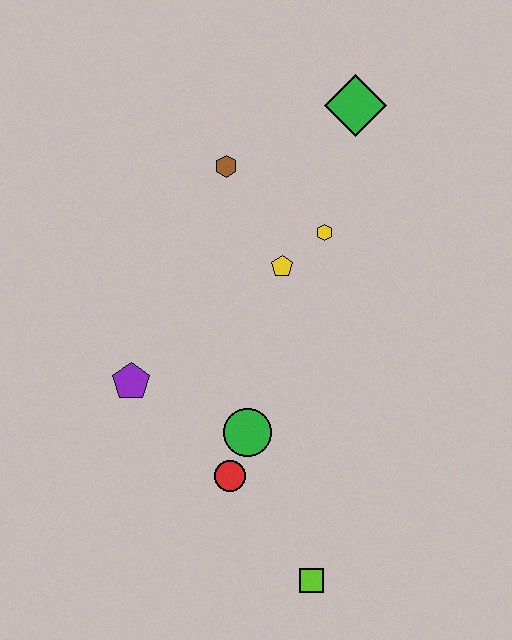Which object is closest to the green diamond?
The yellow hexagon is closest to the green diamond.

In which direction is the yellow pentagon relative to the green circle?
The yellow pentagon is above the green circle.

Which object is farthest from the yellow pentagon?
The lime square is farthest from the yellow pentagon.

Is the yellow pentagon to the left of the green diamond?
Yes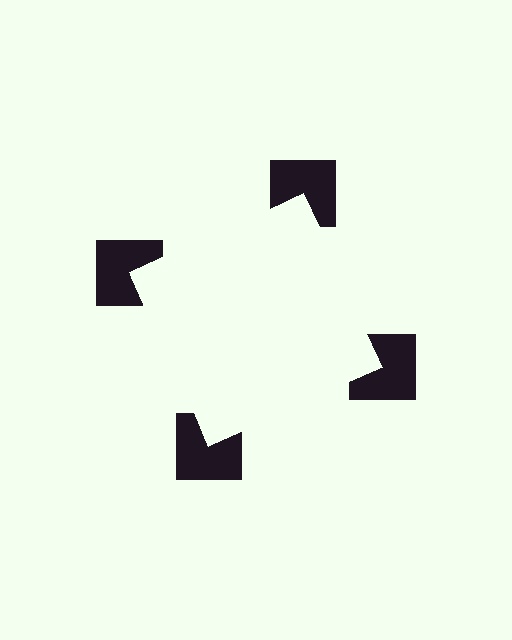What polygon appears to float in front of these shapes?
An illusory square — its edges are inferred from the aligned wedge cuts in the notched squares, not physically drawn.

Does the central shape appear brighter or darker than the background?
It typically appears slightly brighter than the background, even though no actual brightness change is drawn.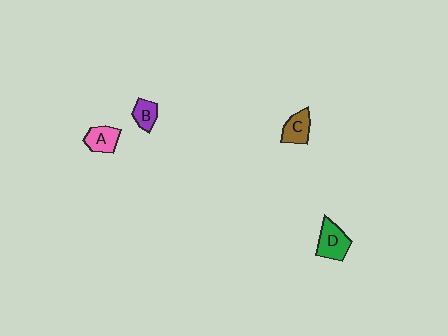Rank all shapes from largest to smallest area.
From largest to smallest: D (green), C (brown), A (pink), B (purple).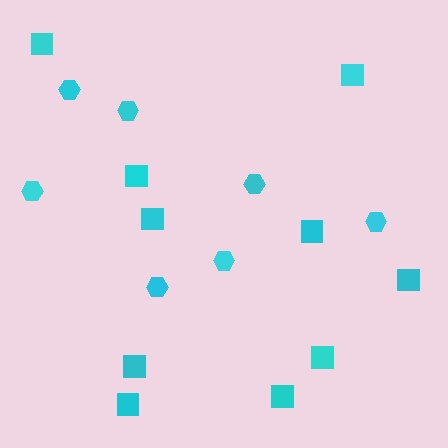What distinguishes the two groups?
There are 2 groups: one group of squares (10) and one group of hexagons (7).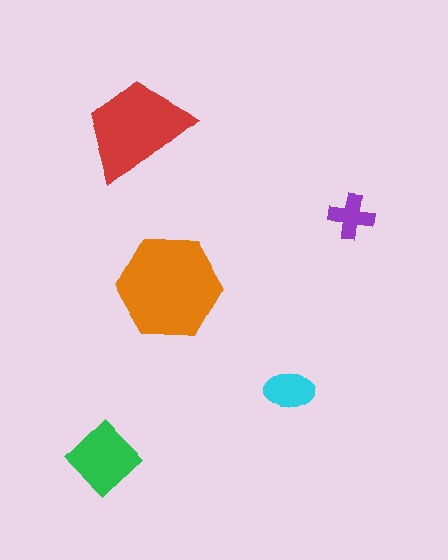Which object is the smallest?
The purple cross.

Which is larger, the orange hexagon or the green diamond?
The orange hexagon.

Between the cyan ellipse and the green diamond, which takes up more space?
The green diamond.